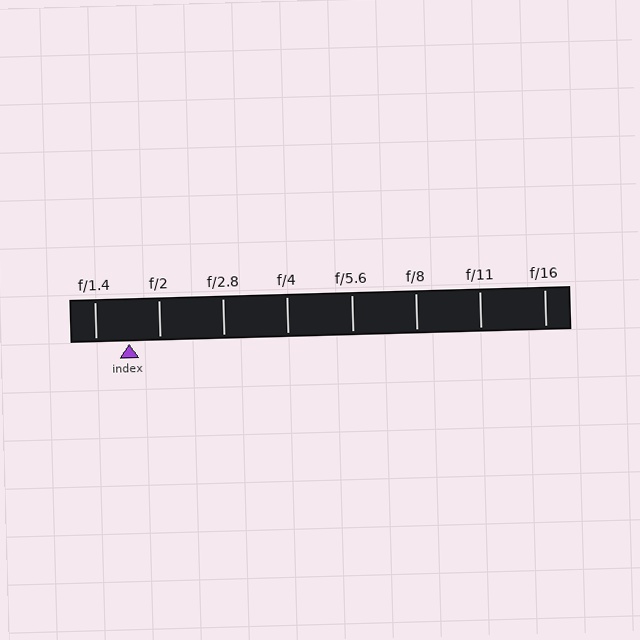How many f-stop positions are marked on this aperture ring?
There are 8 f-stop positions marked.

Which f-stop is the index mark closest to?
The index mark is closest to f/2.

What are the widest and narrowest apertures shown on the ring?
The widest aperture shown is f/1.4 and the narrowest is f/16.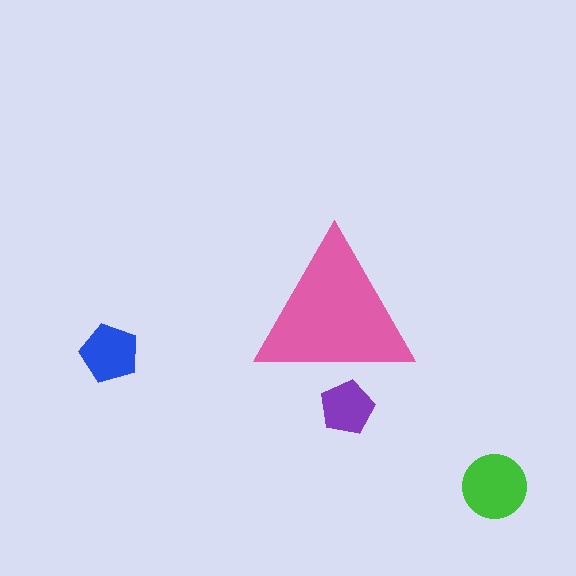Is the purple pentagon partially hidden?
Yes, the purple pentagon is partially hidden behind the pink triangle.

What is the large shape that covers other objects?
A pink triangle.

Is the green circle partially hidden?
No, the green circle is fully visible.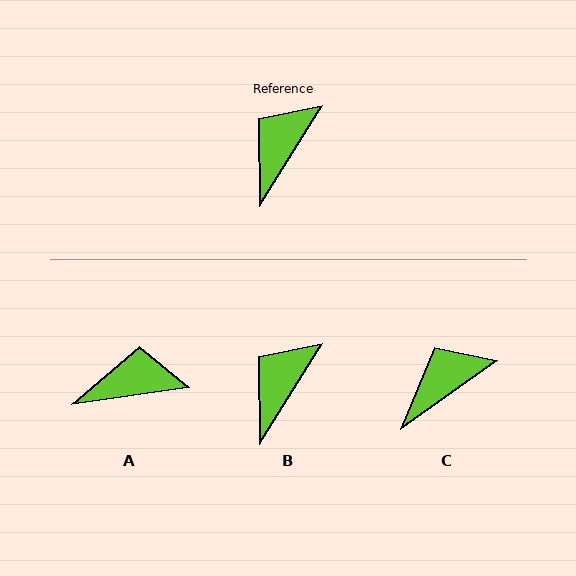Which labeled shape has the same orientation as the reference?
B.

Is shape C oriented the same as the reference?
No, it is off by about 23 degrees.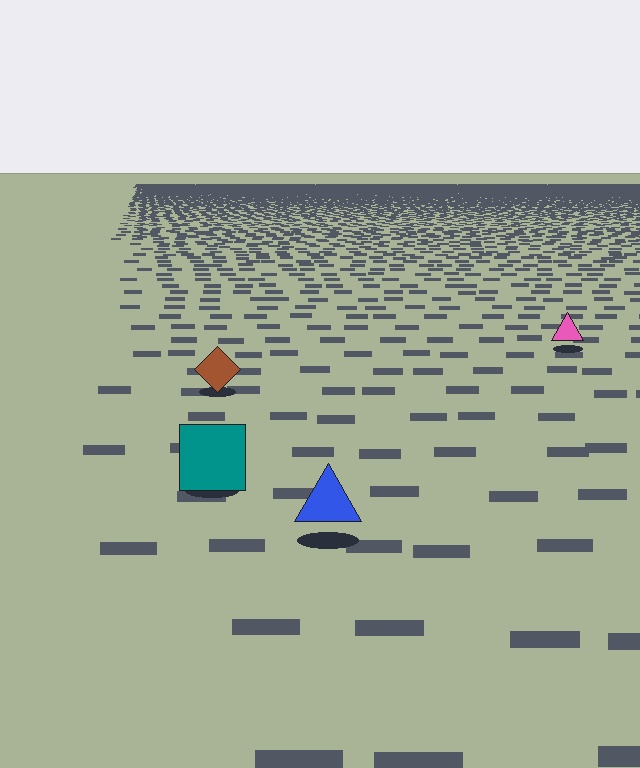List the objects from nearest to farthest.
From nearest to farthest: the blue triangle, the teal square, the brown diamond, the pink triangle.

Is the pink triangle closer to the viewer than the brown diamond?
No. The brown diamond is closer — you can tell from the texture gradient: the ground texture is coarser near it.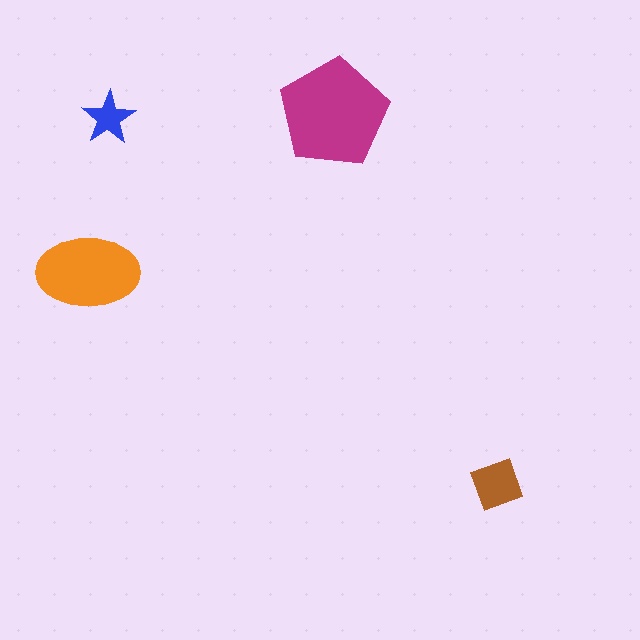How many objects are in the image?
There are 4 objects in the image.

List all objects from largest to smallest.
The magenta pentagon, the orange ellipse, the brown diamond, the blue star.